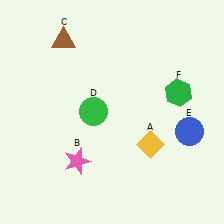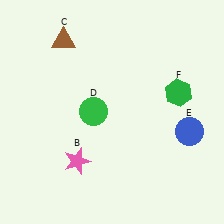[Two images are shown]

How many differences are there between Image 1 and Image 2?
There is 1 difference between the two images.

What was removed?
The yellow diamond (A) was removed in Image 2.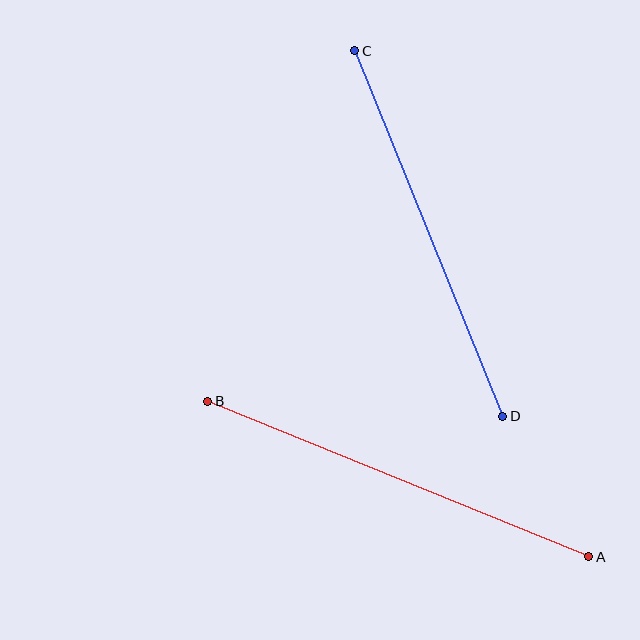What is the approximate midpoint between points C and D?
The midpoint is at approximately (429, 234) pixels.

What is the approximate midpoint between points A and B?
The midpoint is at approximately (398, 479) pixels.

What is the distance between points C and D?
The distance is approximately 394 pixels.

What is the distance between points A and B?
The distance is approximately 412 pixels.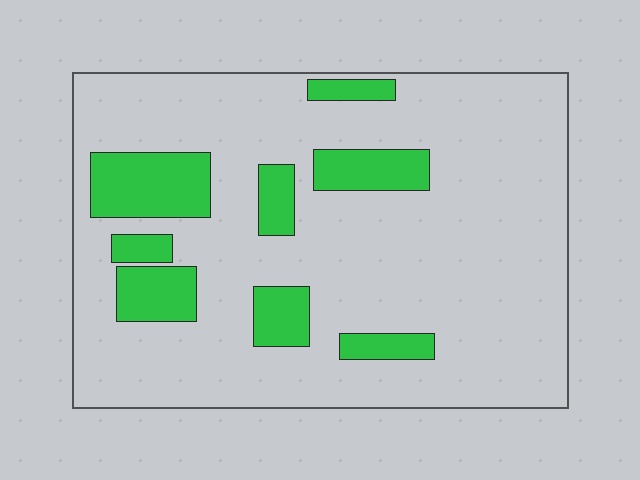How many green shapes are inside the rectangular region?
8.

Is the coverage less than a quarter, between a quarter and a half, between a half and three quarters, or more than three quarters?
Less than a quarter.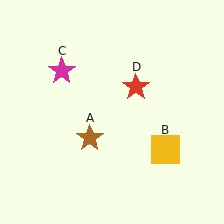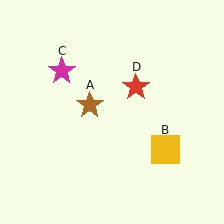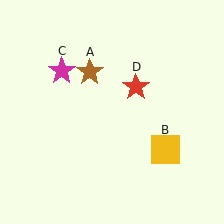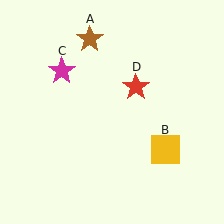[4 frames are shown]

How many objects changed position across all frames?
1 object changed position: brown star (object A).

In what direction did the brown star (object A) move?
The brown star (object A) moved up.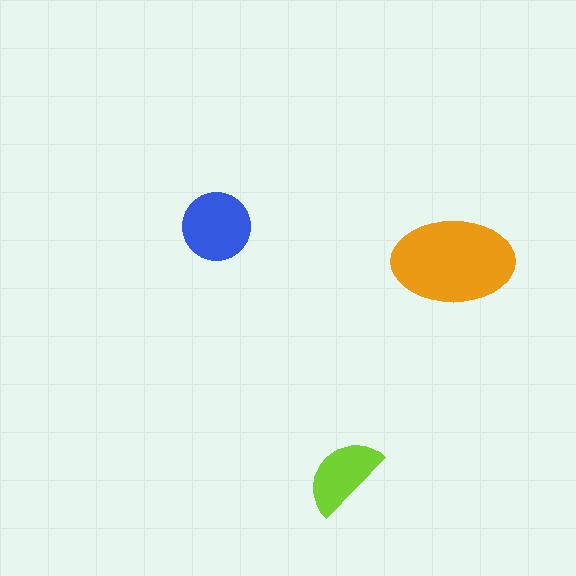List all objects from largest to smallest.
The orange ellipse, the blue circle, the lime semicircle.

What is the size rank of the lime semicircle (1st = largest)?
3rd.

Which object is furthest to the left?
The blue circle is leftmost.